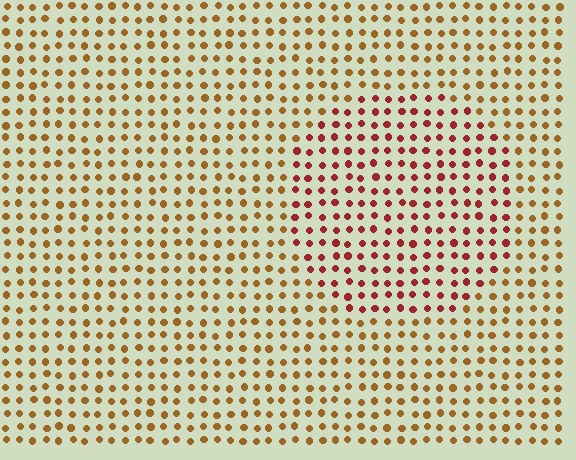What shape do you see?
I see a circle.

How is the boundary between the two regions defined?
The boundary is defined purely by a slight shift in hue (about 35 degrees). Spacing, size, and orientation are identical on both sides.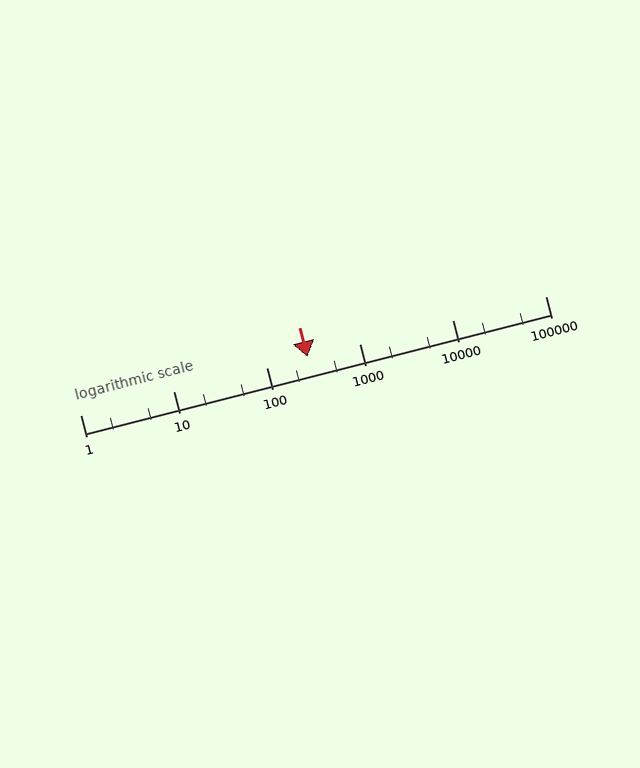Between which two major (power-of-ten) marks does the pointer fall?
The pointer is between 100 and 1000.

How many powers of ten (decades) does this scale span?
The scale spans 5 decades, from 1 to 100000.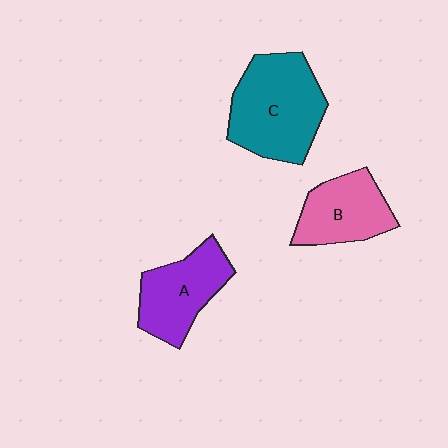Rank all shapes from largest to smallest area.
From largest to smallest: C (teal), A (purple), B (pink).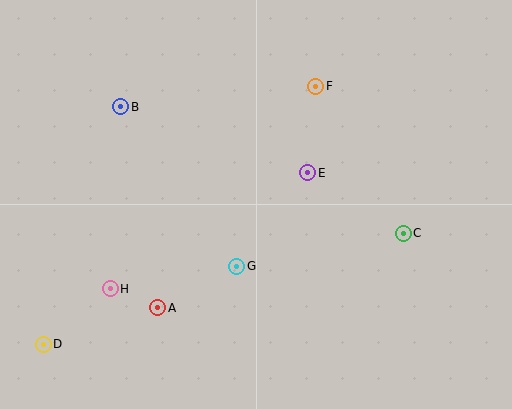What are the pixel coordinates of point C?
Point C is at (403, 233).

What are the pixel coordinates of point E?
Point E is at (308, 173).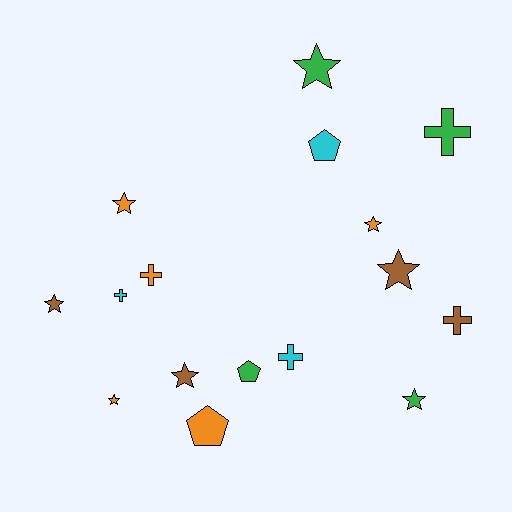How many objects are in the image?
There are 16 objects.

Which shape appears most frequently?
Star, with 8 objects.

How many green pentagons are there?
There is 1 green pentagon.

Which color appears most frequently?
Orange, with 5 objects.